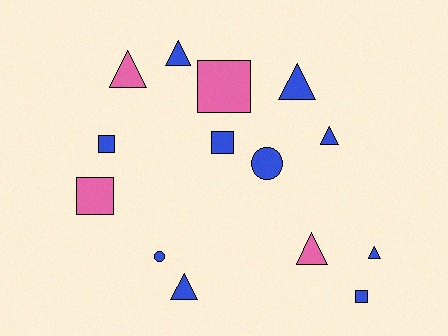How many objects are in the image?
There are 14 objects.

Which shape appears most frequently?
Triangle, with 7 objects.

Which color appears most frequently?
Blue, with 10 objects.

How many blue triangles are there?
There are 5 blue triangles.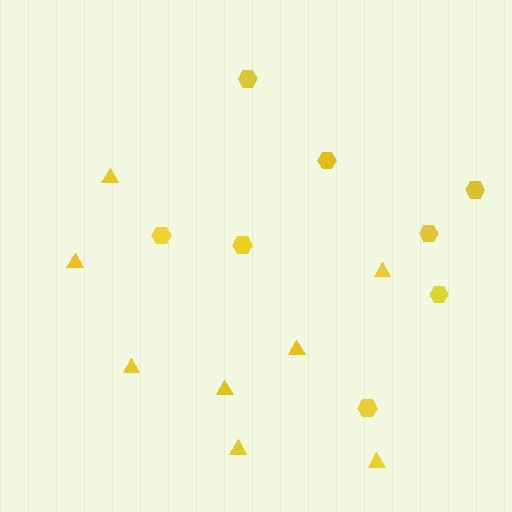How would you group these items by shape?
There are 2 groups: one group of hexagons (8) and one group of triangles (8).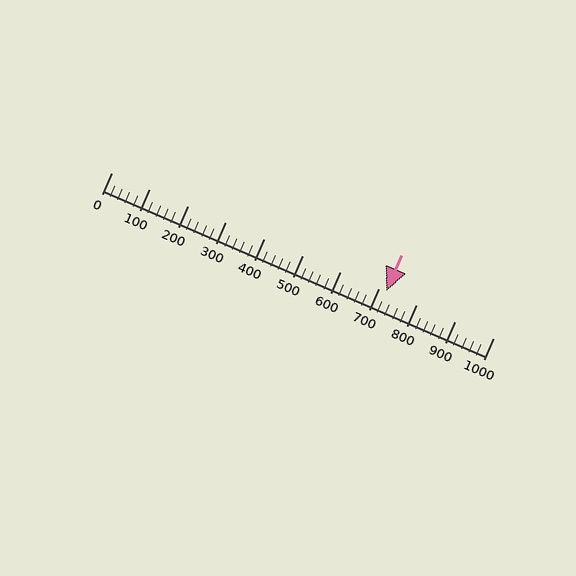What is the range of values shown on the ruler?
The ruler shows values from 0 to 1000.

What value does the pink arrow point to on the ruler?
The pink arrow points to approximately 720.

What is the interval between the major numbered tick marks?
The major tick marks are spaced 100 units apart.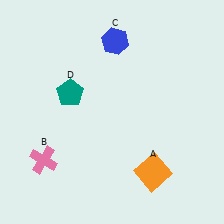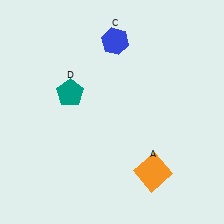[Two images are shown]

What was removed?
The pink cross (B) was removed in Image 2.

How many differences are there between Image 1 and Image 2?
There is 1 difference between the two images.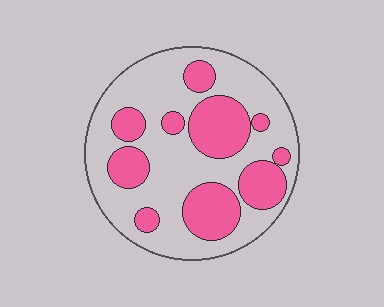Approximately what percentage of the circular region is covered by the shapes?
Approximately 35%.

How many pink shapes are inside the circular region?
10.